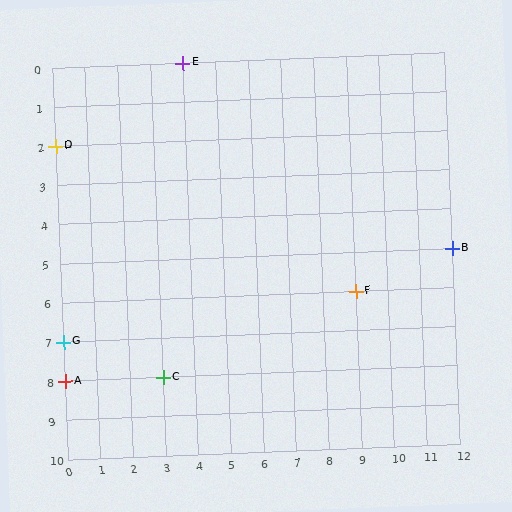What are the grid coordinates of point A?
Point A is at grid coordinates (0, 8).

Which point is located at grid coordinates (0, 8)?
Point A is at (0, 8).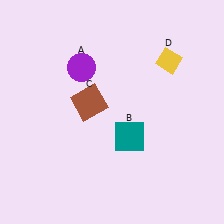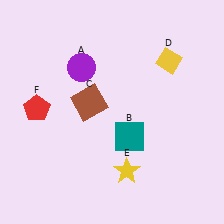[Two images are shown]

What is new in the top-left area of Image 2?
A red pentagon (F) was added in the top-left area of Image 2.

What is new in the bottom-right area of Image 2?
A yellow star (E) was added in the bottom-right area of Image 2.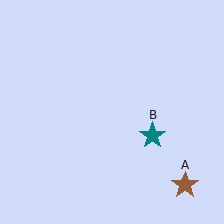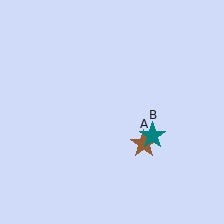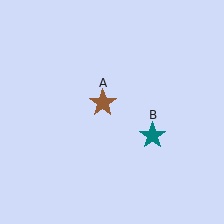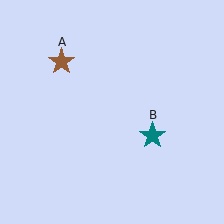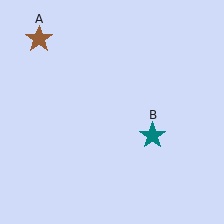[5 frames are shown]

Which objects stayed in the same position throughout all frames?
Teal star (object B) remained stationary.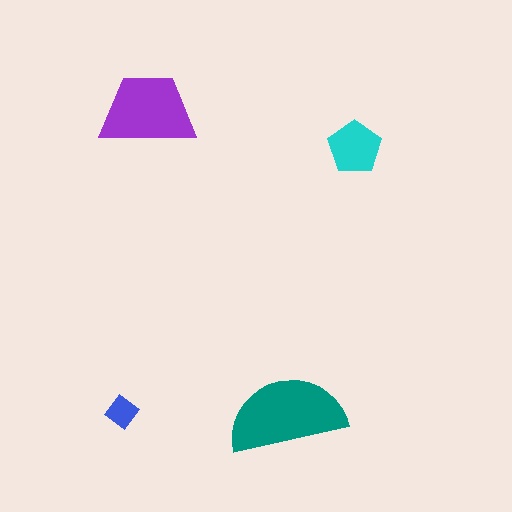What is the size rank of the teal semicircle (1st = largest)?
1st.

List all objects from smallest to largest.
The blue diamond, the cyan pentagon, the purple trapezoid, the teal semicircle.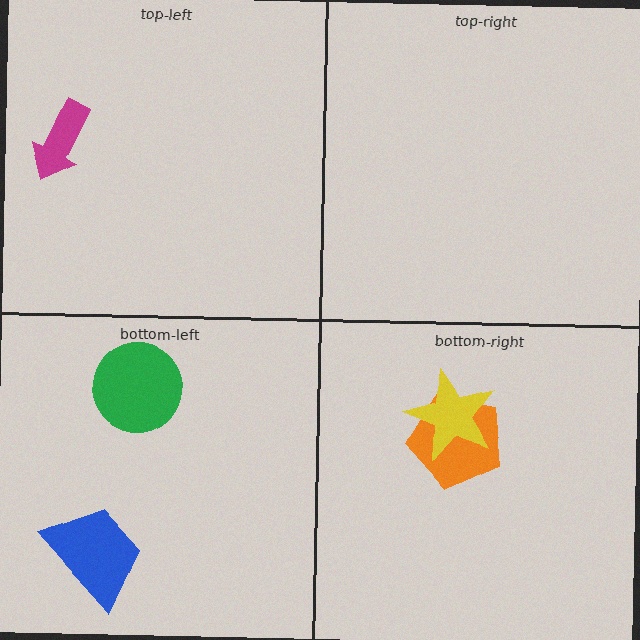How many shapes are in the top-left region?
1.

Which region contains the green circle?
The bottom-left region.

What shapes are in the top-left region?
The magenta arrow.